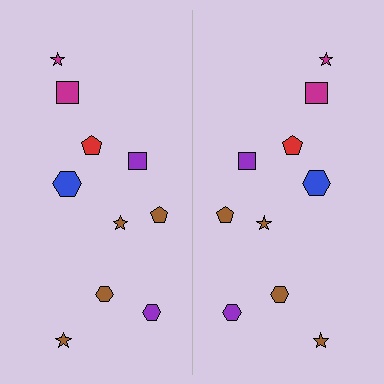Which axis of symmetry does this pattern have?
The pattern has a vertical axis of symmetry running through the center of the image.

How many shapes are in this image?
There are 20 shapes in this image.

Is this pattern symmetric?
Yes, this pattern has bilateral (reflection) symmetry.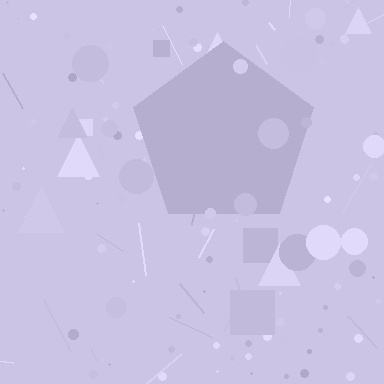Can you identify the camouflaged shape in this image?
The camouflaged shape is a pentagon.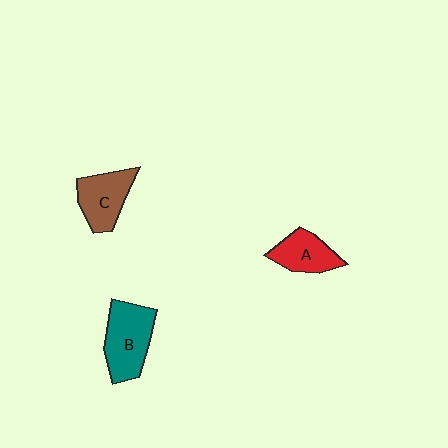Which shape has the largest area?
Shape B (teal).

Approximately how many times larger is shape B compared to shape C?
Approximately 1.2 times.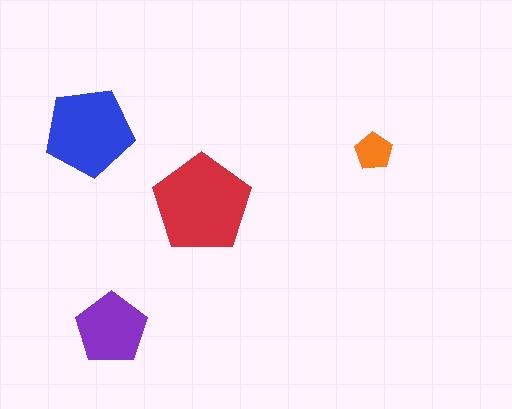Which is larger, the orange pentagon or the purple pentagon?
The purple one.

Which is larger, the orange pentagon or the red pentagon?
The red one.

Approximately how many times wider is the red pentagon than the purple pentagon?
About 1.5 times wider.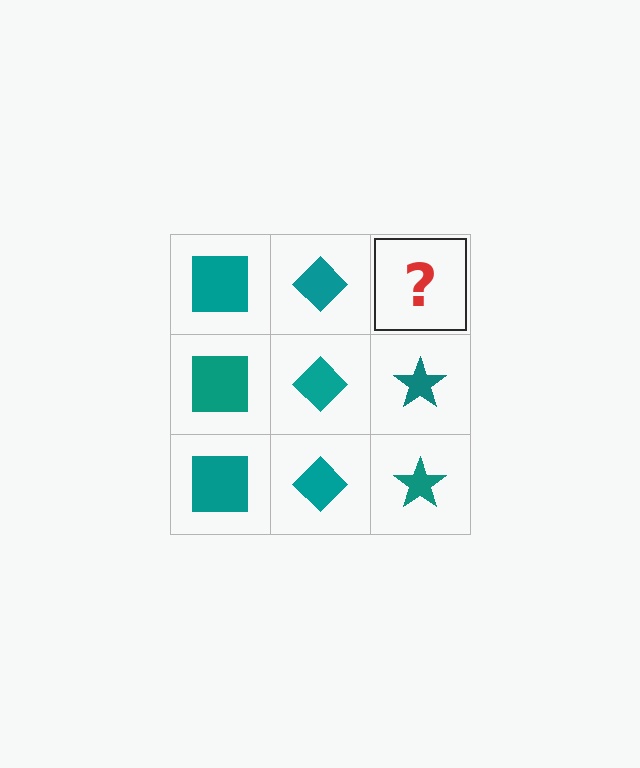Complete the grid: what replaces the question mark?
The question mark should be replaced with a teal star.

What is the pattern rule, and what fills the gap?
The rule is that each column has a consistent shape. The gap should be filled with a teal star.